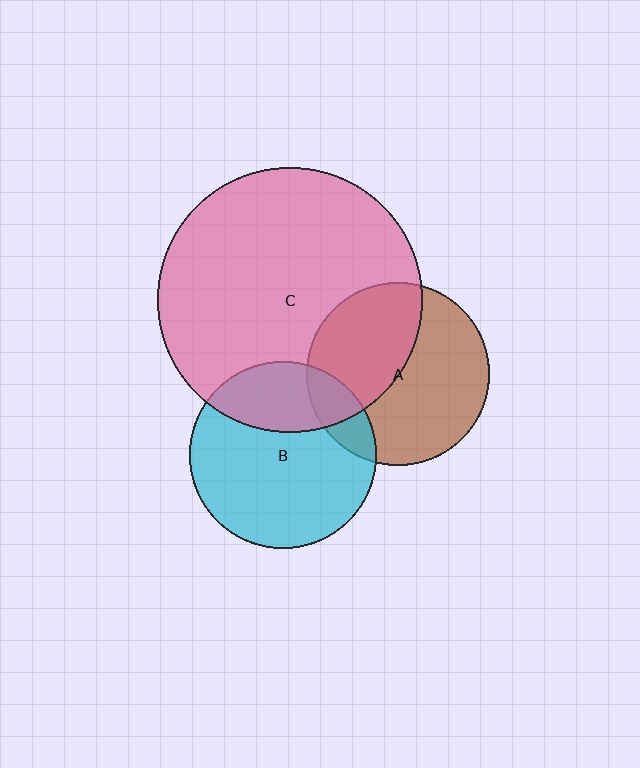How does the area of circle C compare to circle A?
Approximately 2.1 times.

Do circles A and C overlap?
Yes.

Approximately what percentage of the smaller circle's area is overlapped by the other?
Approximately 45%.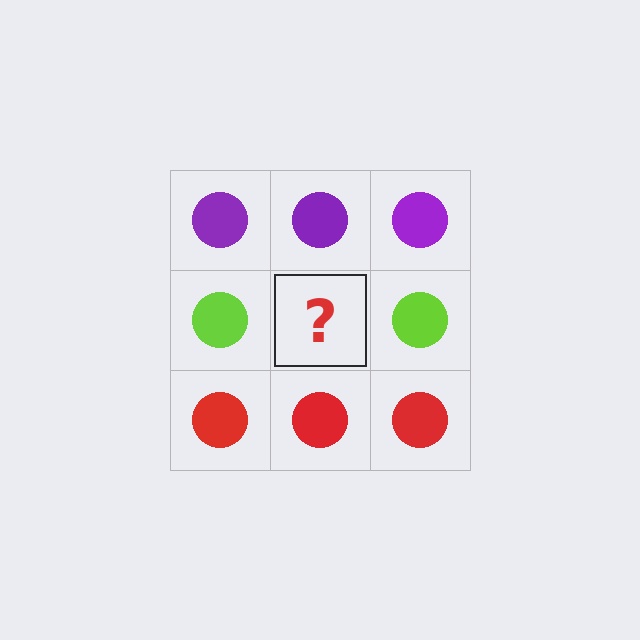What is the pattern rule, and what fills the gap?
The rule is that each row has a consistent color. The gap should be filled with a lime circle.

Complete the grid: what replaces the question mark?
The question mark should be replaced with a lime circle.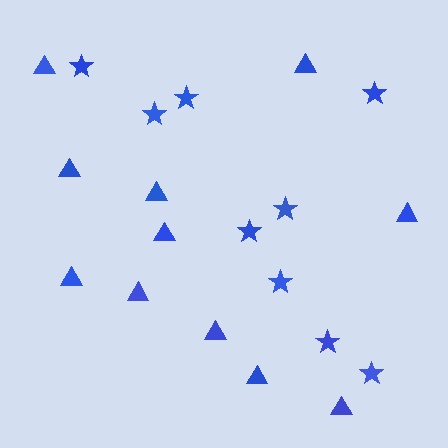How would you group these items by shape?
There are 2 groups: one group of triangles (11) and one group of stars (9).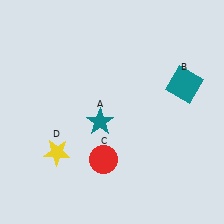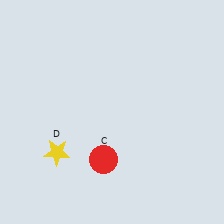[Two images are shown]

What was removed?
The teal square (B), the teal star (A) were removed in Image 2.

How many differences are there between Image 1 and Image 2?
There are 2 differences between the two images.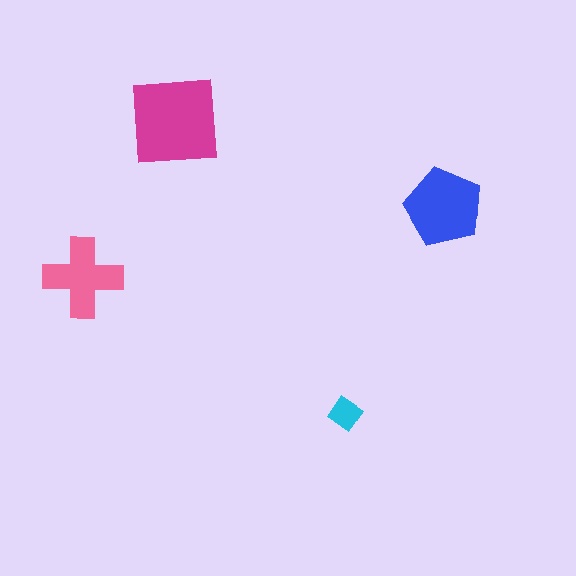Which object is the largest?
The magenta square.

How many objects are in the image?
There are 4 objects in the image.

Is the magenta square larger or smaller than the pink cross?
Larger.